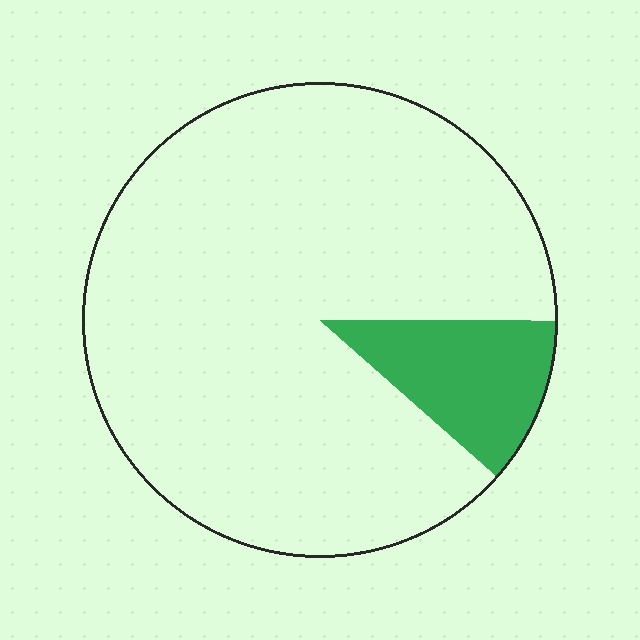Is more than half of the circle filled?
No.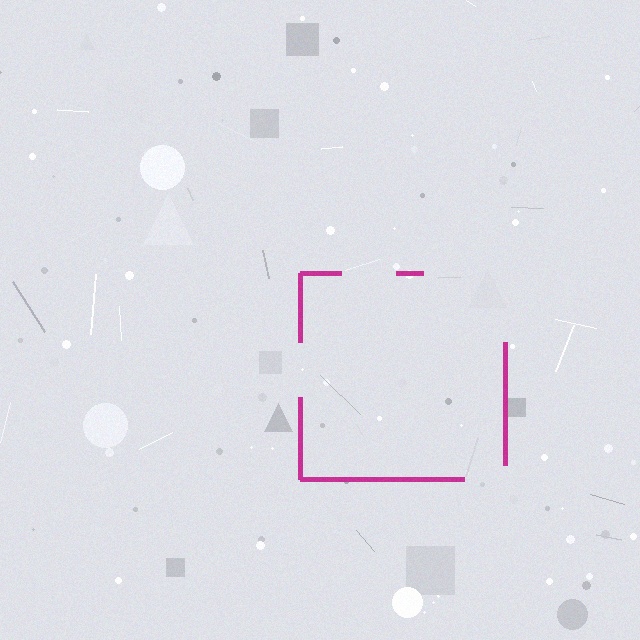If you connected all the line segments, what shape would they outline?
They would outline a square.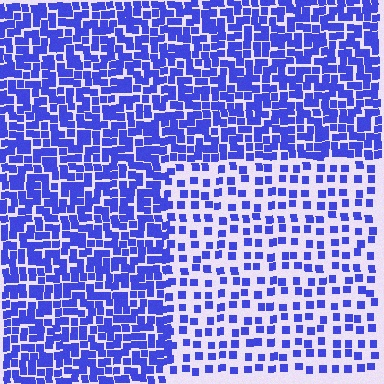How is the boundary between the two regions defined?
The boundary is defined by a change in element density (approximately 2.2x ratio). All elements are the same color, size, and shape.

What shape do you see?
I see a rectangle.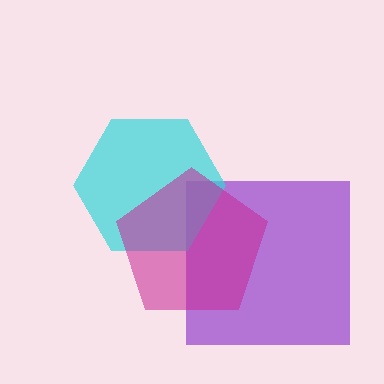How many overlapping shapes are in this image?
There are 3 overlapping shapes in the image.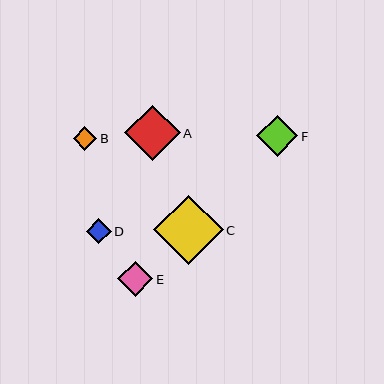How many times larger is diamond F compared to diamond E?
Diamond F is approximately 1.2 times the size of diamond E.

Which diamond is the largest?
Diamond C is the largest with a size of approximately 69 pixels.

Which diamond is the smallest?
Diamond B is the smallest with a size of approximately 24 pixels.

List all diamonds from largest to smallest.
From largest to smallest: C, A, F, E, D, B.